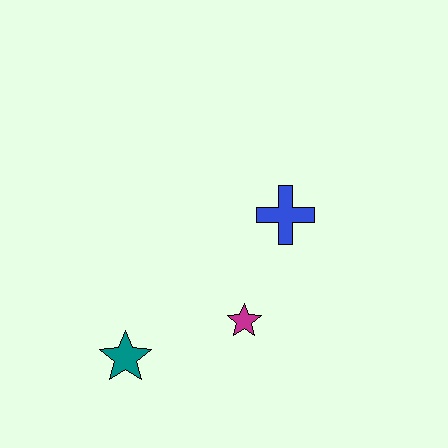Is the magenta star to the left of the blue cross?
Yes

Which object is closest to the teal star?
The magenta star is closest to the teal star.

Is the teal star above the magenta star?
No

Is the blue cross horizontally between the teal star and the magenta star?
No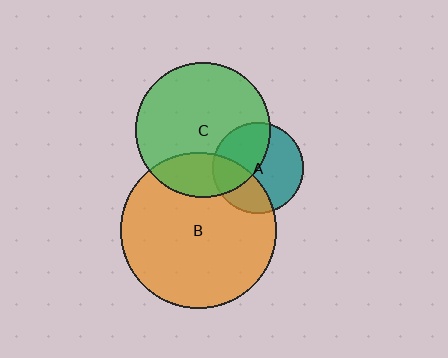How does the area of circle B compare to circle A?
Approximately 2.9 times.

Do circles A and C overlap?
Yes.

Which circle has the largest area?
Circle B (orange).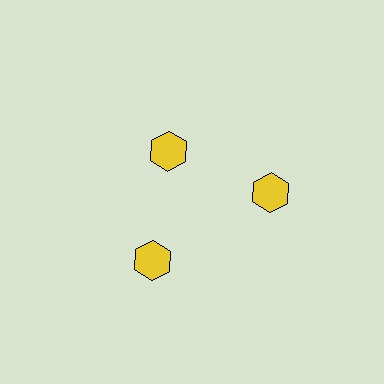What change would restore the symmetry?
The symmetry would be restored by moving it outward, back onto the ring so that all 3 hexagons sit at equal angles and equal distance from the center.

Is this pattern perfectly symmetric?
No. The 3 yellow hexagons are arranged in a ring, but one element near the 11 o'clock position is pulled inward toward the center, breaking the 3-fold rotational symmetry.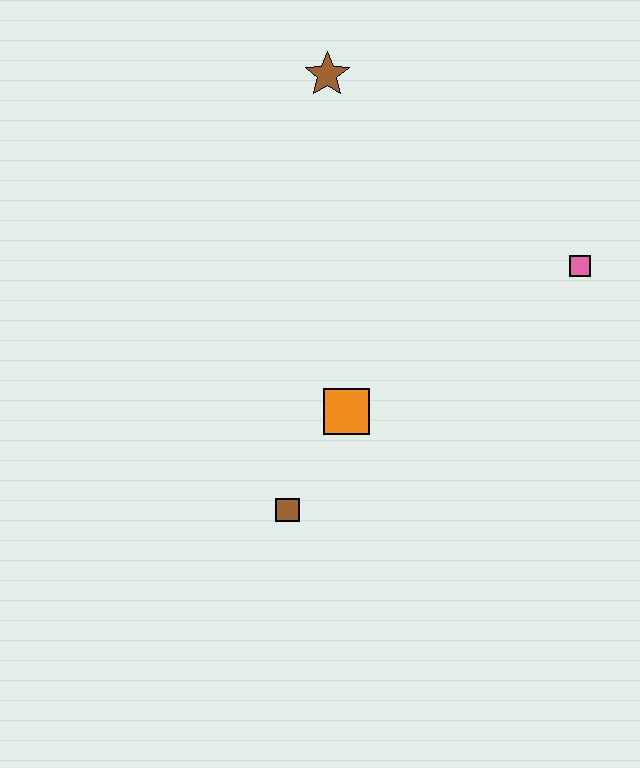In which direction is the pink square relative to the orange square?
The pink square is to the right of the orange square.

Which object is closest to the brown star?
The pink square is closest to the brown star.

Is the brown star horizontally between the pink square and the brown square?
Yes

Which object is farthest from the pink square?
The brown square is farthest from the pink square.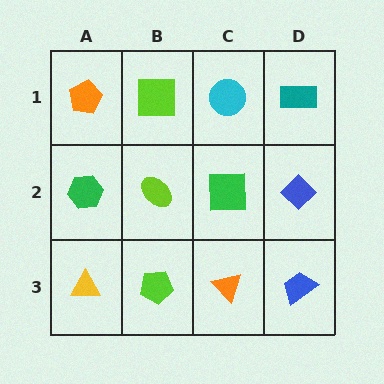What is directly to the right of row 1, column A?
A lime square.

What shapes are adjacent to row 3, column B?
A lime ellipse (row 2, column B), a yellow triangle (row 3, column A), an orange triangle (row 3, column C).